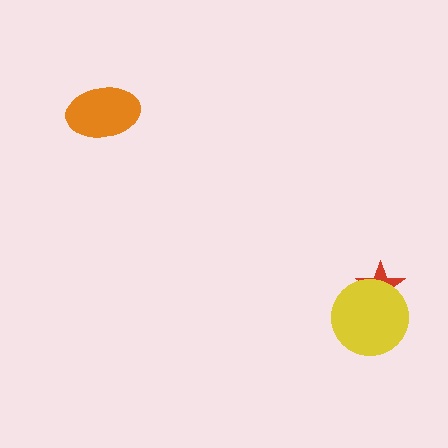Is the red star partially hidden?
Yes, it is partially covered by another shape.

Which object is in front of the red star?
The yellow circle is in front of the red star.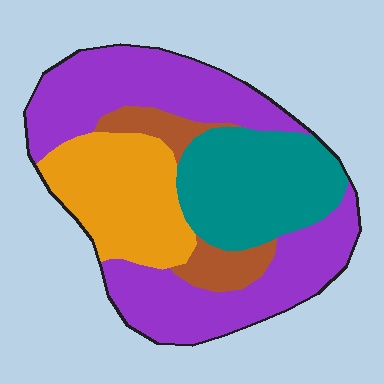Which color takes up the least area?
Brown, at roughly 10%.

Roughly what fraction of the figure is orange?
Orange covers around 20% of the figure.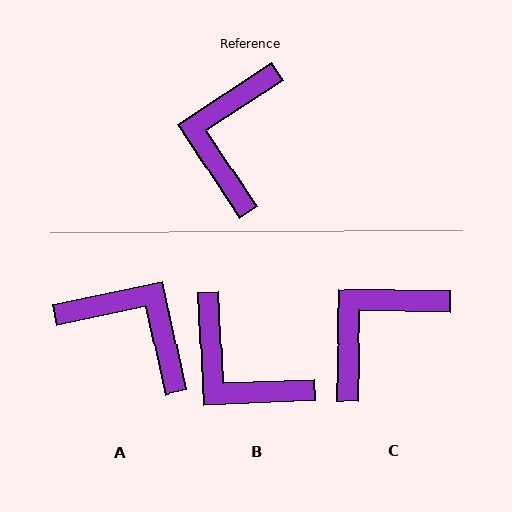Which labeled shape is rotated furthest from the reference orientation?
A, about 111 degrees away.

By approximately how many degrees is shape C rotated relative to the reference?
Approximately 34 degrees clockwise.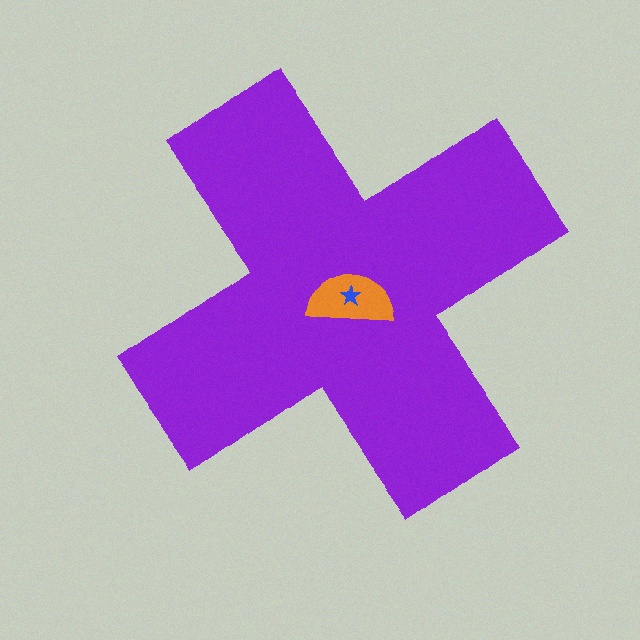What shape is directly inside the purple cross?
The orange semicircle.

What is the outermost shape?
The purple cross.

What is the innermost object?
The blue star.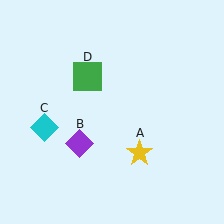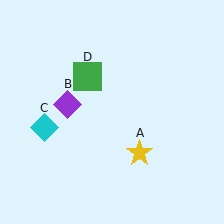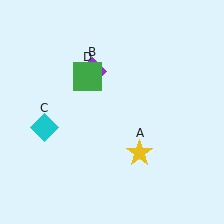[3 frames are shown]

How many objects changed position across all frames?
1 object changed position: purple diamond (object B).